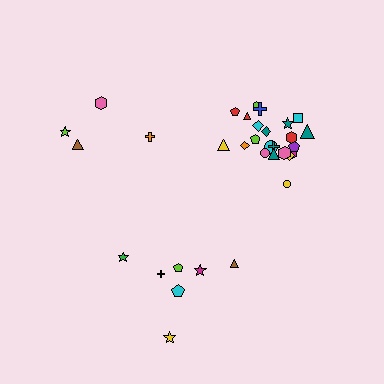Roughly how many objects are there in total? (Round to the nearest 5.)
Roughly 35 objects in total.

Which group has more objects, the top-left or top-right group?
The top-right group.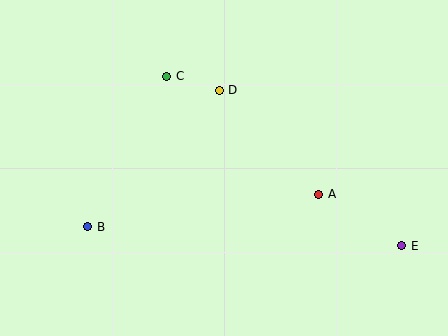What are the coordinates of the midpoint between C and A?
The midpoint between C and A is at (243, 135).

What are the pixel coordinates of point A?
Point A is at (319, 194).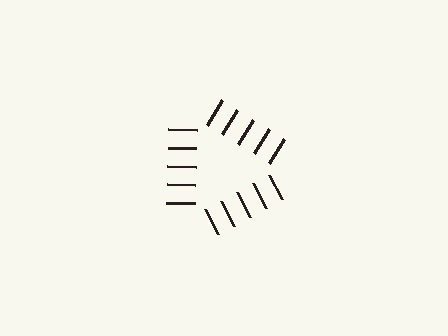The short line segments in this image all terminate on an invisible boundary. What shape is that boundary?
An illusory triangle — the line segments terminate on its edges but no continuous stroke is drawn.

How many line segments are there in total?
15 — 5 along each of the 3 edges.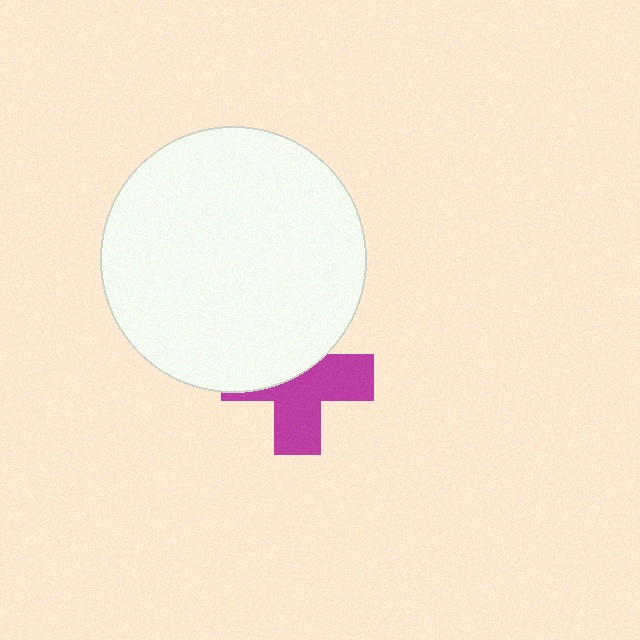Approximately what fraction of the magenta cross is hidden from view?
Roughly 45% of the magenta cross is hidden behind the white circle.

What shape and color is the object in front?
The object in front is a white circle.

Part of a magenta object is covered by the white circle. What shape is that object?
It is a cross.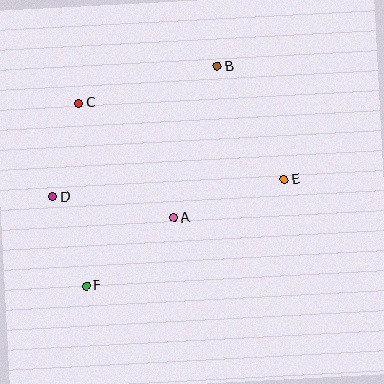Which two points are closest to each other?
Points D and F are closest to each other.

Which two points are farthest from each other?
Points B and F are farthest from each other.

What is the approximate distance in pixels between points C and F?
The distance between C and F is approximately 183 pixels.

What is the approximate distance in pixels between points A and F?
The distance between A and F is approximately 111 pixels.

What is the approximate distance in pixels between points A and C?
The distance between A and C is approximately 148 pixels.